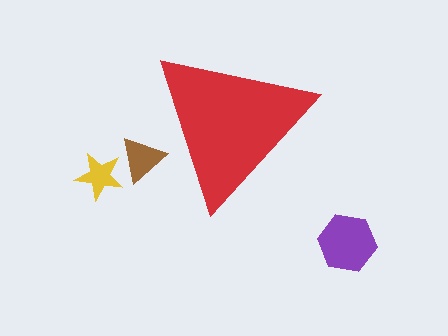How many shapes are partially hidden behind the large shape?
1 shape is partially hidden.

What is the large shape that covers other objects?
A red triangle.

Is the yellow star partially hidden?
No, the yellow star is fully visible.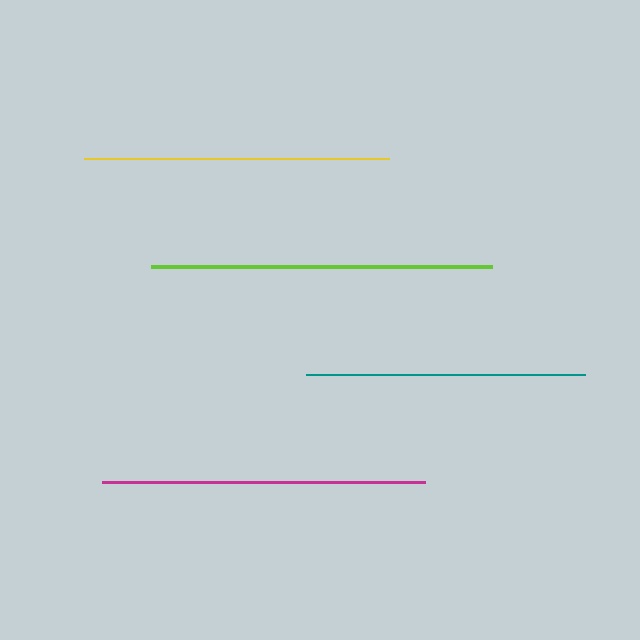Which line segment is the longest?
The lime line is the longest at approximately 341 pixels.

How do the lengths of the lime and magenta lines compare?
The lime and magenta lines are approximately the same length.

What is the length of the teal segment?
The teal segment is approximately 279 pixels long.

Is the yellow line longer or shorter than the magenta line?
The magenta line is longer than the yellow line.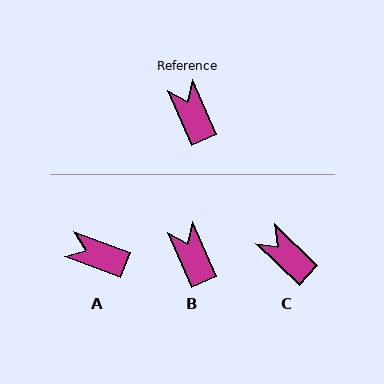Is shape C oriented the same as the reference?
No, it is off by about 22 degrees.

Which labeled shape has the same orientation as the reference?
B.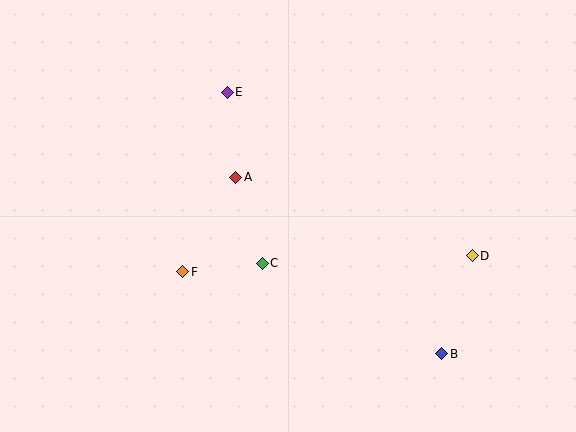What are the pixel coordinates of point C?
Point C is at (262, 263).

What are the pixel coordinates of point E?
Point E is at (227, 92).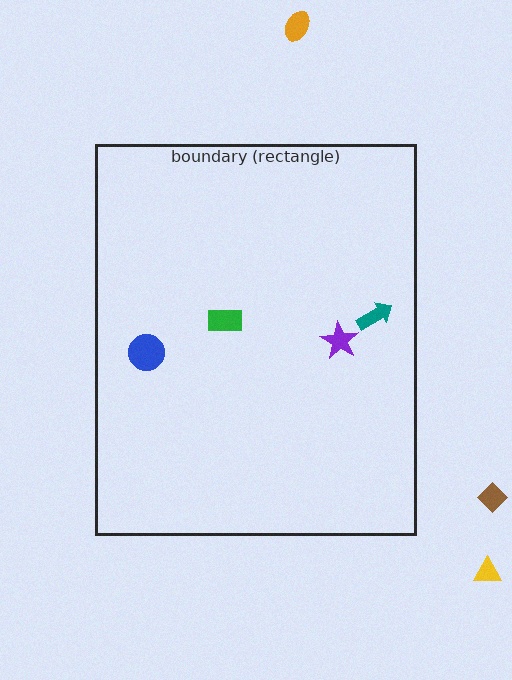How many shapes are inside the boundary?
4 inside, 3 outside.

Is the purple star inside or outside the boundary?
Inside.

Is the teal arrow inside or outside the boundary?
Inside.